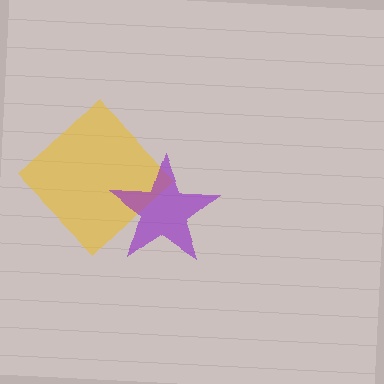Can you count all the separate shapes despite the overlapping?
Yes, there are 2 separate shapes.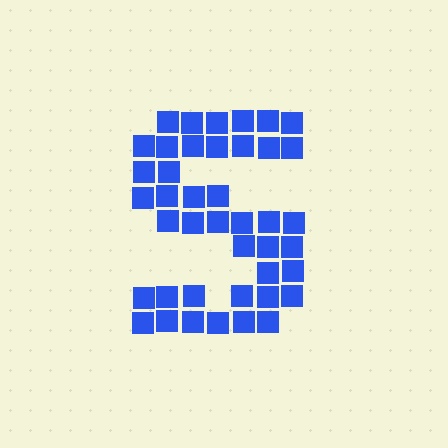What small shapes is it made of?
It is made of small squares.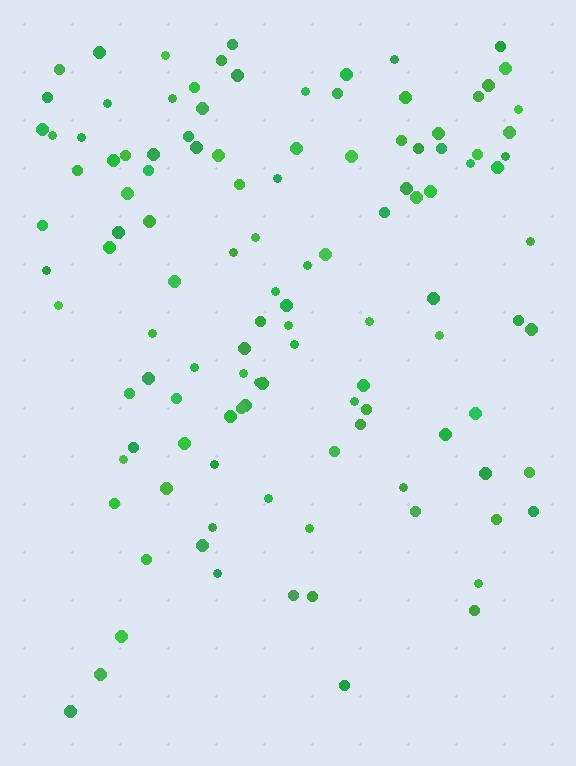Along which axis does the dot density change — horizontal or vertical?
Vertical.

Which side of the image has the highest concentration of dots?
The top.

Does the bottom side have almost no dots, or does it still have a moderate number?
Still a moderate number, just noticeably fewer than the top.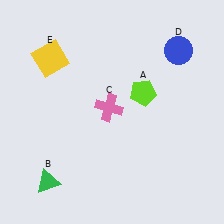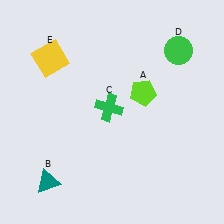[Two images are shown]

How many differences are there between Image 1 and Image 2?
There are 3 differences between the two images.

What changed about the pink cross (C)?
In Image 1, C is pink. In Image 2, it changed to green.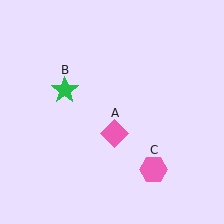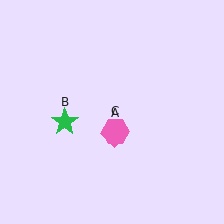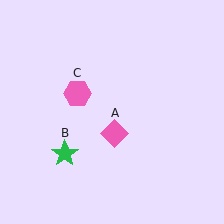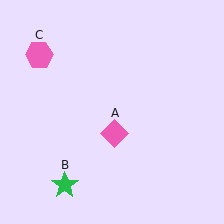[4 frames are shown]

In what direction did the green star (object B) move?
The green star (object B) moved down.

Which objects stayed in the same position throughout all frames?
Pink diamond (object A) remained stationary.